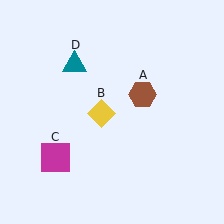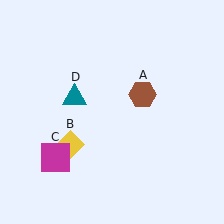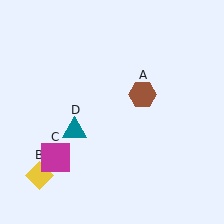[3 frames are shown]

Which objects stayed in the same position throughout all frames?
Brown hexagon (object A) and magenta square (object C) remained stationary.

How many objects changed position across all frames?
2 objects changed position: yellow diamond (object B), teal triangle (object D).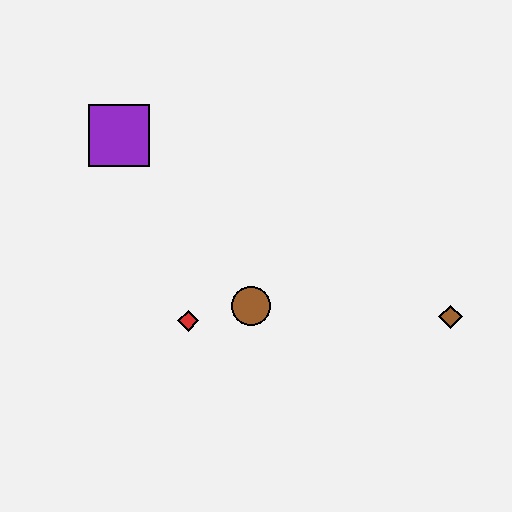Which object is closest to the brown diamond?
The brown circle is closest to the brown diamond.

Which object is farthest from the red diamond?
The brown diamond is farthest from the red diamond.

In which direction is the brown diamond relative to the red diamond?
The brown diamond is to the right of the red diamond.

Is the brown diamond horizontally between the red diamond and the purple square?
No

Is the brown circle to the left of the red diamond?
No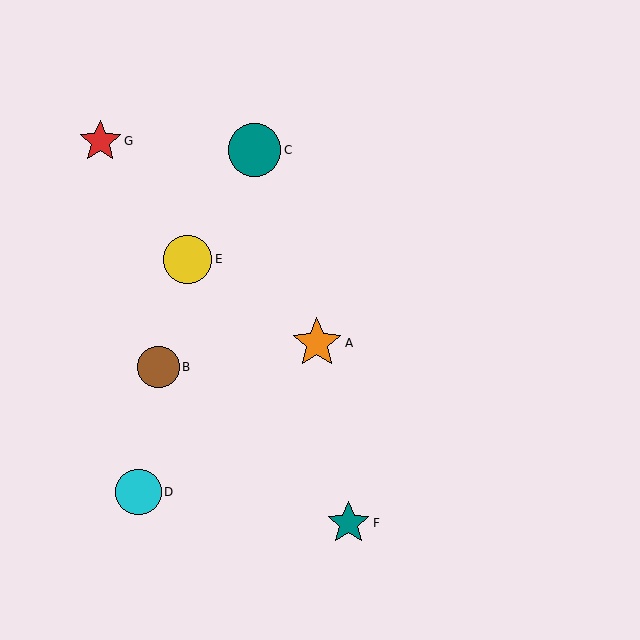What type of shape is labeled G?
Shape G is a red star.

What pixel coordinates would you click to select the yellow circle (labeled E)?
Click at (187, 259) to select the yellow circle E.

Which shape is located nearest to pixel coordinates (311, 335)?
The orange star (labeled A) at (317, 343) is nearest to that location.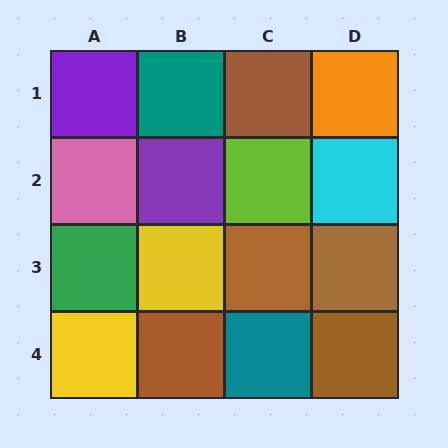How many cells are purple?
2 cells are purple.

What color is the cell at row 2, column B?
Purple.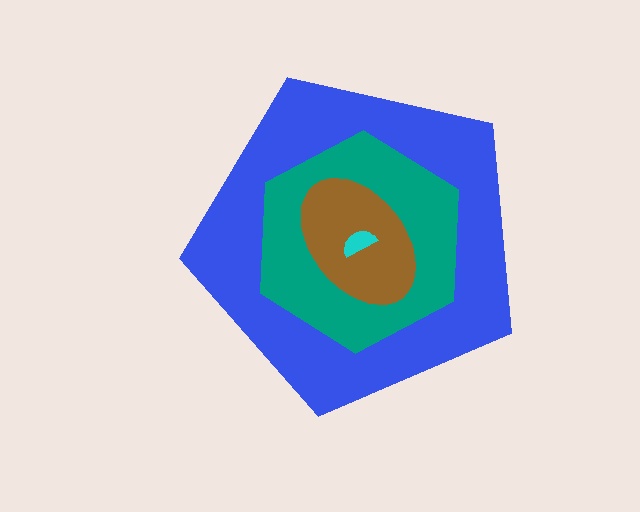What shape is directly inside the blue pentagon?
The teal hexagon.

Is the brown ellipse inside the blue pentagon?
Yes.